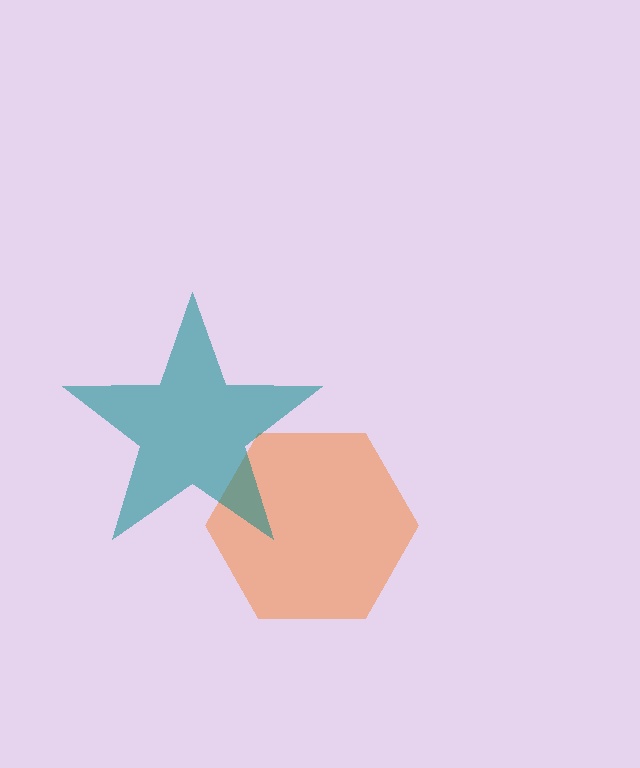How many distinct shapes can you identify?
There are 2 distinct shapes: an orange hexagon, a teal star.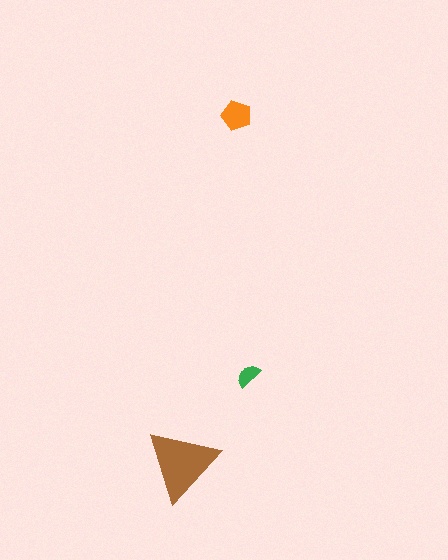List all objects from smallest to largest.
The green semicircle, the orange pentagon, the brown triangle.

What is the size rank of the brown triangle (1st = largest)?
1st.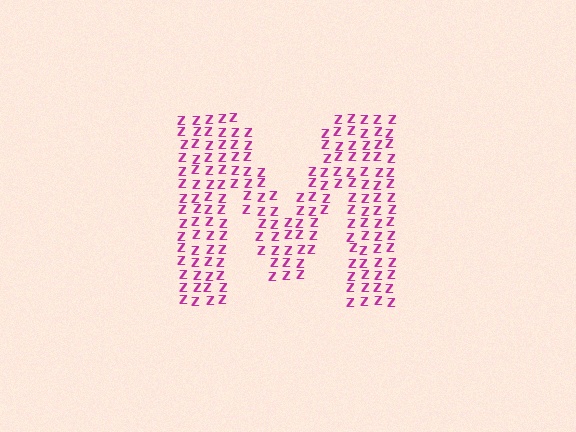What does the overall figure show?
The overall figure shows the letter M.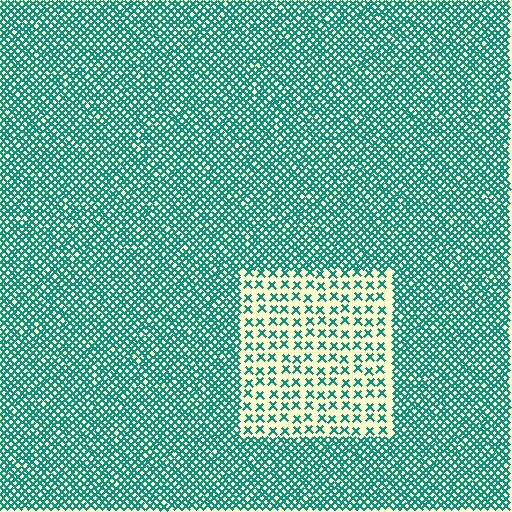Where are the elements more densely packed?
The elements are more densely packed outside the rectangle boundary.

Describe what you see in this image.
The image contains small teal elements arranged at two different densities. A rectangle-shaped region is visible where the elements are less densely packed than the surrounding area.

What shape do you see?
I see a rectangle.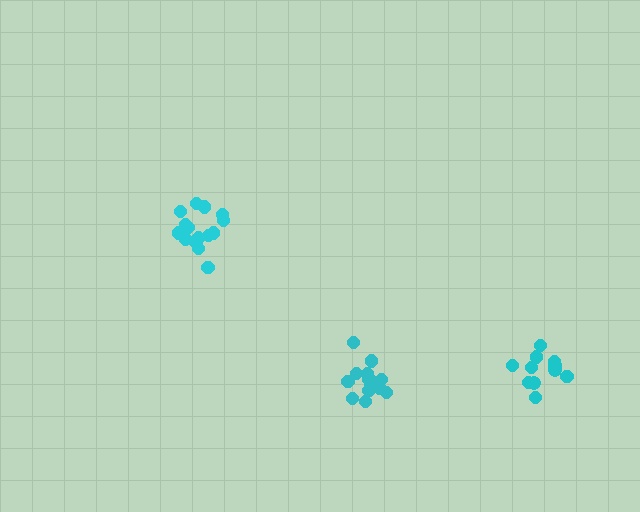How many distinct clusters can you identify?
There are 3 distinct clusters.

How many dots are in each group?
Group 1: 14 dots, Group 2: 11 dots, Group 3: 15 dots (40 total).